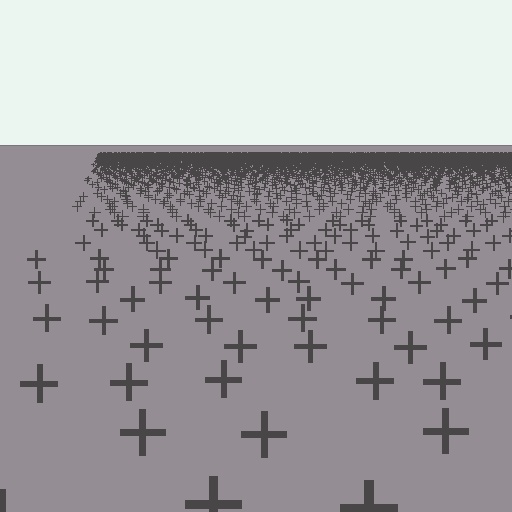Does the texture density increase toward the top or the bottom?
Density increases toward the top.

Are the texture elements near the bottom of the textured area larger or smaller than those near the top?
Larger. Near the bottom, elements are closer to the viewer and appear at a bigger on-screen size.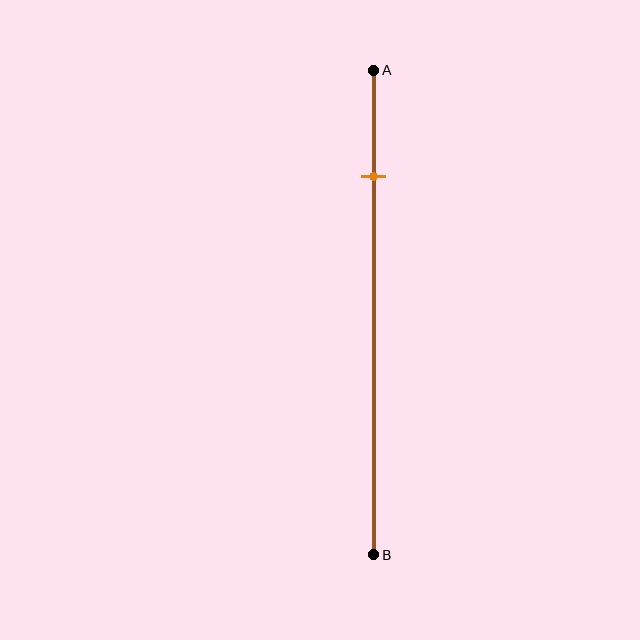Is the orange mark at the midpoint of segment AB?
No, the mark is at about 20% from A, not at the 50% midpoint.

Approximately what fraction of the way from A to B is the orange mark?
The orange mark is approximately 20% of the way from A to B.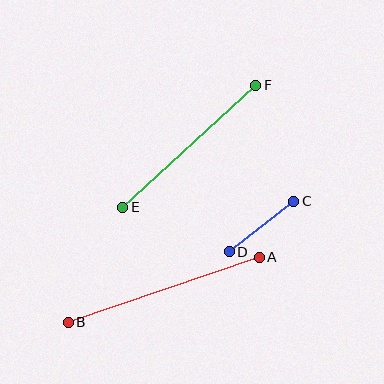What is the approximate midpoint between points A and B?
The midpoint is at approximately (164, 290) pixels.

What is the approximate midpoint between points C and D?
The midpoint is at approximately (261, 227) pixels.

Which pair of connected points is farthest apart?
Points A and B are farthest apart.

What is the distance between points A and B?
The distance is approximately 202 pixels.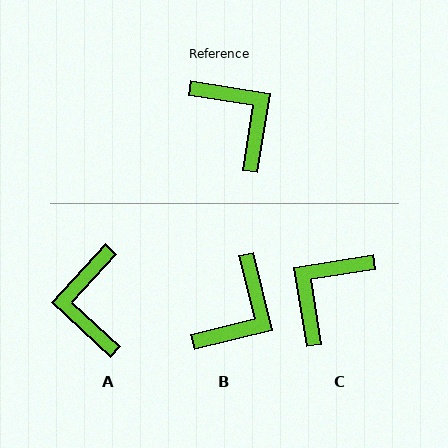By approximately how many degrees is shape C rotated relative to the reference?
Approximately 108 degrees counter-clockwise.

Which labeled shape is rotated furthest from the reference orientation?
A, about 147 degrees away.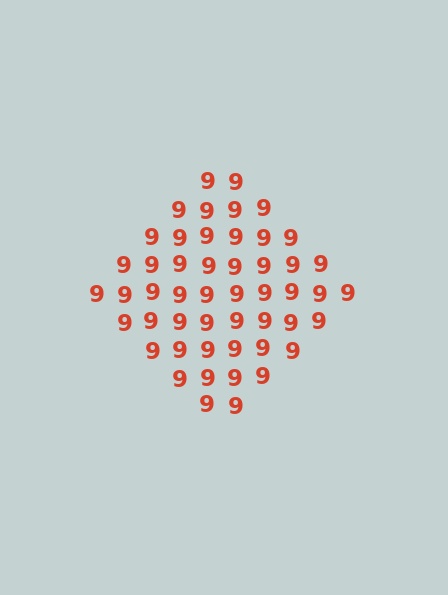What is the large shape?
The large shape is a diamond.